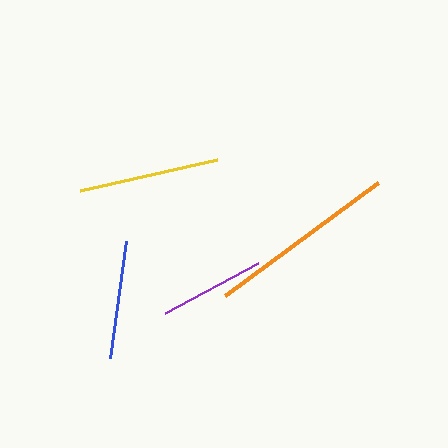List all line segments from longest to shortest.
From longest to shortest: orange, yellow, blue, purple.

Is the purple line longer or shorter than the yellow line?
The yellow line is longer than the purple line.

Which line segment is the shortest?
The purple line is the shortest at approximately 106 pixels.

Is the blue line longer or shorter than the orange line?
The orange line is longer than the blue line.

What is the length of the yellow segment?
The yellow segment is approximately 140 pixels long.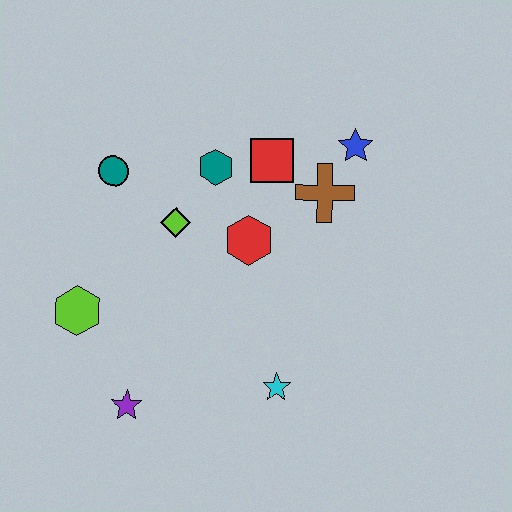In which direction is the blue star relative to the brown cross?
The blue star is above the brown cross.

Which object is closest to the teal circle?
The lime diamond is closest to the teal circle.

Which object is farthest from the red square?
The purple star is farthest from the red square.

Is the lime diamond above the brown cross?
No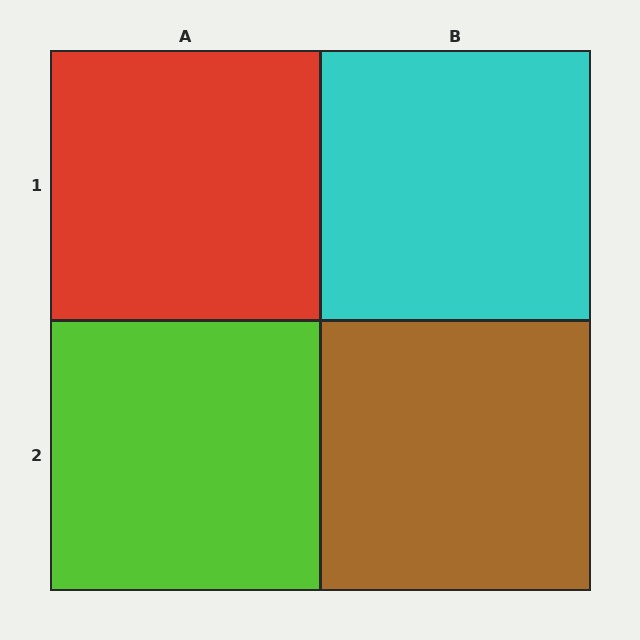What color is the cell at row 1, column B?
Cyan.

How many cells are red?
1 cell is red.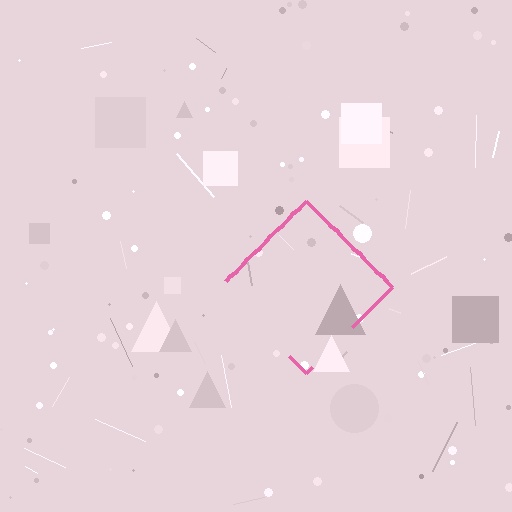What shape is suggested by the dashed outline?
The dashed outline suggests a diamond.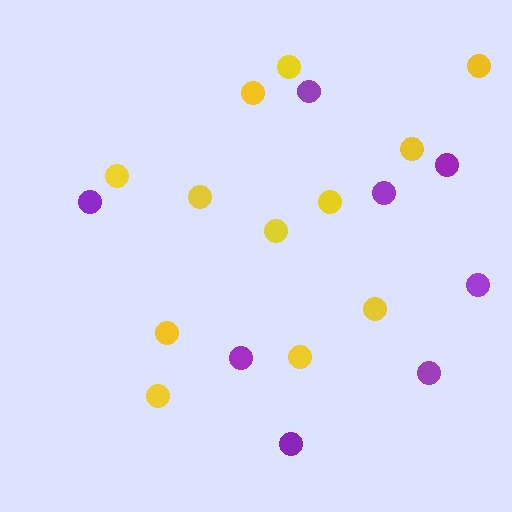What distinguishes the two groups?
There are 2 groups: one group of purple circles (8) and one group of yellow circles (12).